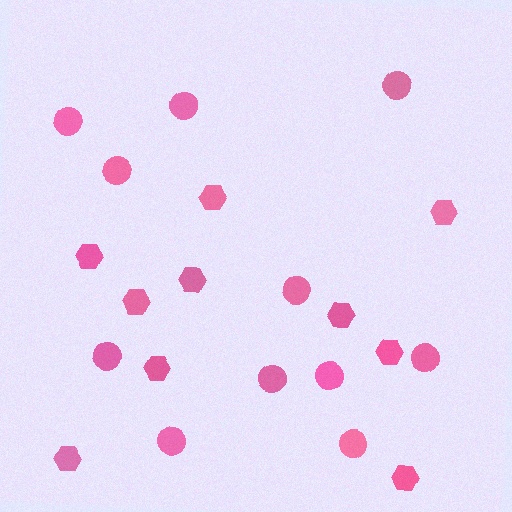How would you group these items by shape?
There are 2 groups: one group of hexagons (10) and one group of circles (11).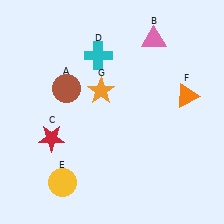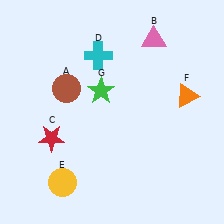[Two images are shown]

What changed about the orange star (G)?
In Image 1, G is orange. In Image 2, it changed to green.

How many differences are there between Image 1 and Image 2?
There is 1 difference between the two images.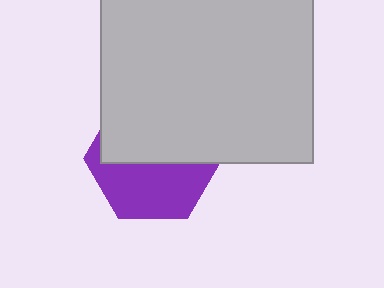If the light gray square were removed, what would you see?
You would see the complete purple hexagon.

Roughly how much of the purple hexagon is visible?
About half of it is visible (roughly 47%).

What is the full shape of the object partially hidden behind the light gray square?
The partially hidden object is a purple hexagon.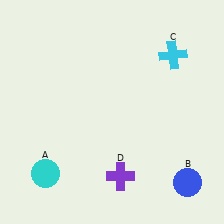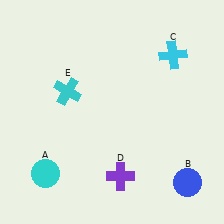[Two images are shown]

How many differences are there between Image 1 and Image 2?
There is 1 difference between the two images.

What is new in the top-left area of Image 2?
A cyan cross (E) was added in the top-left area of Image 2.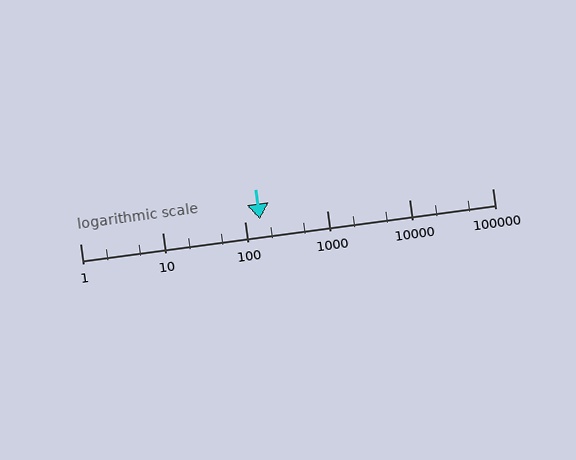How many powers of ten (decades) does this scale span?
The scale spans 5 decades, from 1 to 100000.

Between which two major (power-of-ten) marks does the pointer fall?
The pointer is between 100 and 1000.